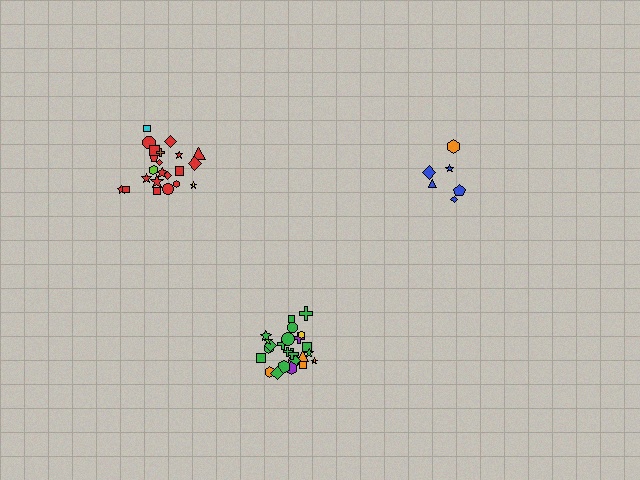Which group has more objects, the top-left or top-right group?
The top-left group.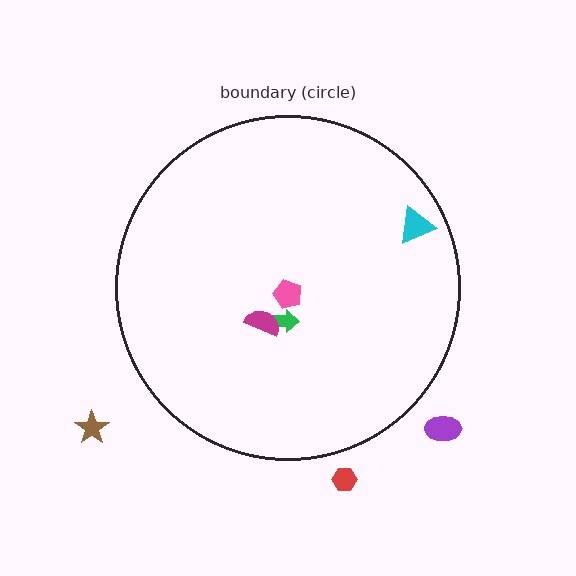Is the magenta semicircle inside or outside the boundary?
Inside.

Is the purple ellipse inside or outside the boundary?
Outside.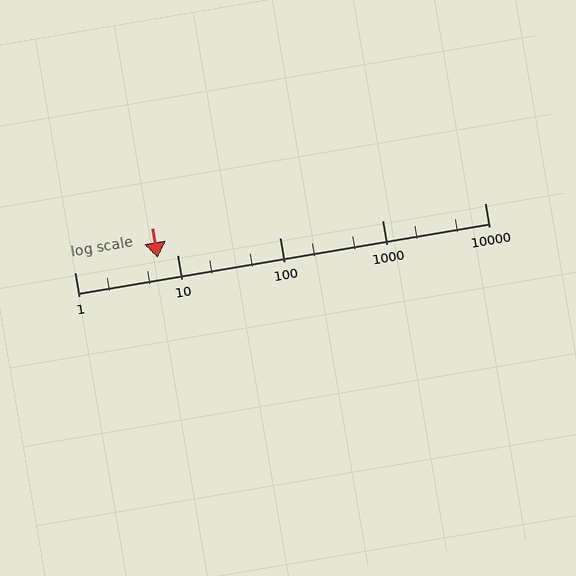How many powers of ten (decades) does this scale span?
The scale spans 4 decades, from 1 to 10000.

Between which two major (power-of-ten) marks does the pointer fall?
The pointer is between 1 and 10.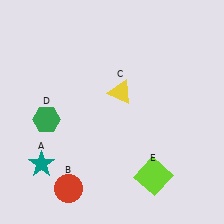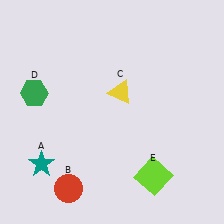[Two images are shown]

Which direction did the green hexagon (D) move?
The green hexagon (D) moved up.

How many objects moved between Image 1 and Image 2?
1 object moved between the two images.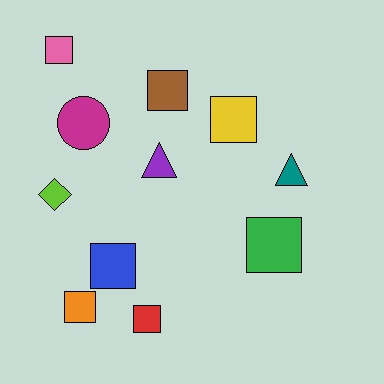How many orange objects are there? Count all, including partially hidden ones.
There is 1 orange object.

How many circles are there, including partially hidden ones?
There is 1 circle.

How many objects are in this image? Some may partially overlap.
There are 11 objects.